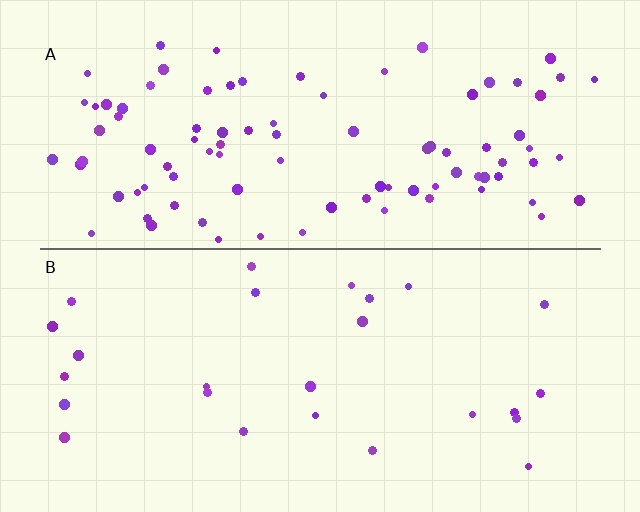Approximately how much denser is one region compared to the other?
Approximately 3.5× — region A over region B.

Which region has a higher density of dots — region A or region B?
A (the top).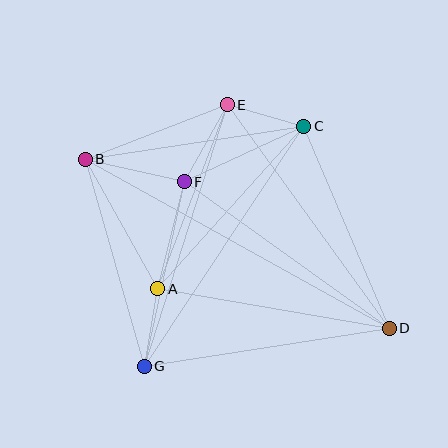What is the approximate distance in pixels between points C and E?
The distance between C and E is approximately 80 pixels.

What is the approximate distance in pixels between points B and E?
The distance between B and E is approximately 152 pixels.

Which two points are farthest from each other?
Points B and D are farthest from each other.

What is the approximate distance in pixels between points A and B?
The distance between A and B is approximately 148 pixels.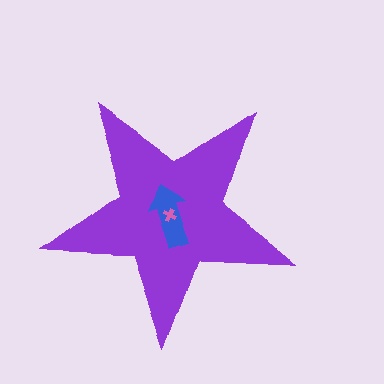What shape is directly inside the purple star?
The blue arrow.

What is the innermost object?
The pink cross.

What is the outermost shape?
The purple star.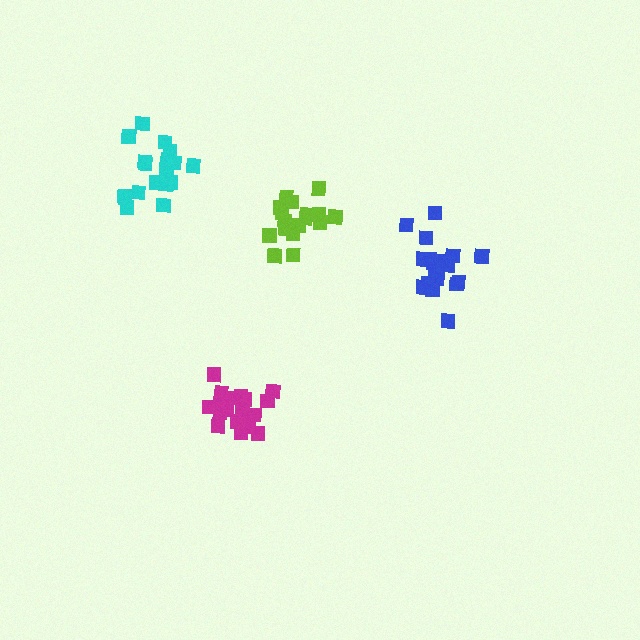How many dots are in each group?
Group 1: 19 dots, Group 2: 18 dots, Group 3: 20 dots, Group 4: 20 dots (77 total).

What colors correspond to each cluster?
The clusters are colored: magenta, lime, blue, cyan.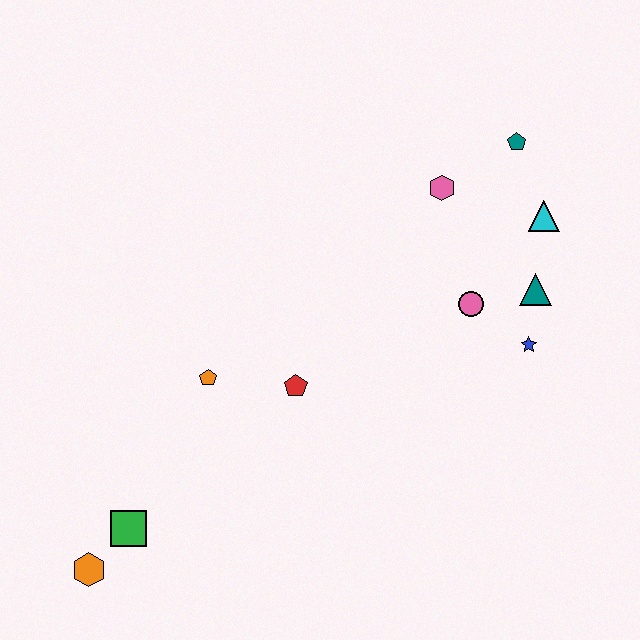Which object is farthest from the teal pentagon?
The orange hexagon is farthest from the teal pentagon.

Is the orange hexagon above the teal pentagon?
No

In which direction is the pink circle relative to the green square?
The pink circle is to the right of the green square.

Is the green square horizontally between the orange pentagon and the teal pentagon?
No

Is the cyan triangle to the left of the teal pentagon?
No